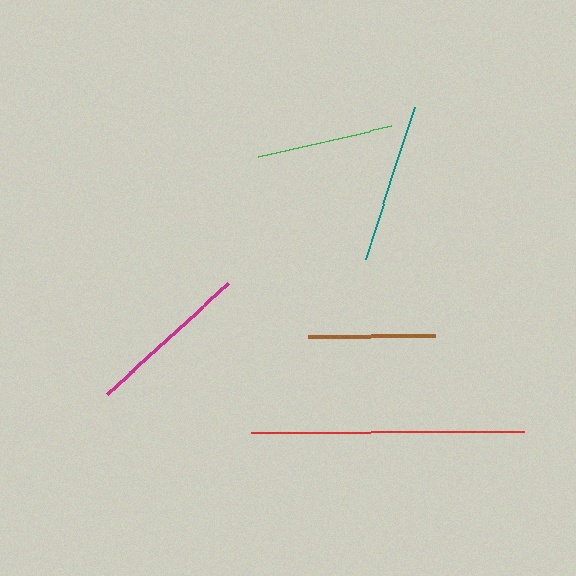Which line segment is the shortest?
The brown line is the shortest at approximately 126 pixels.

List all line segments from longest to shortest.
From longest to shortest: red, magenta, teal, green, brown.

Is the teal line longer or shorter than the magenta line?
The magenta line is longer than the teal line.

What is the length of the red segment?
The red segment is approximately 273 pixels long.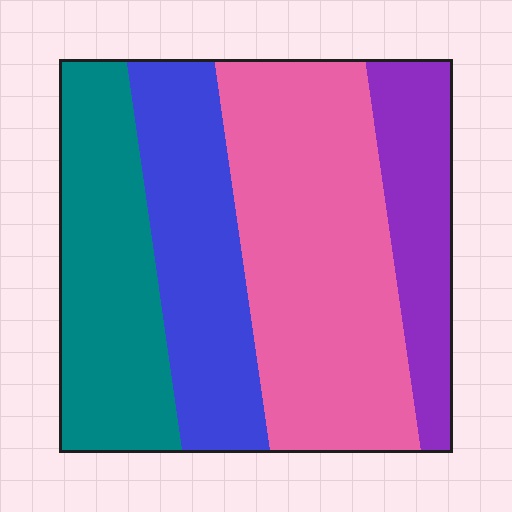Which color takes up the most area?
Pink, at roughly 40%.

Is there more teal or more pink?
Pink.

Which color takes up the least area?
Purple, at roughly 15%.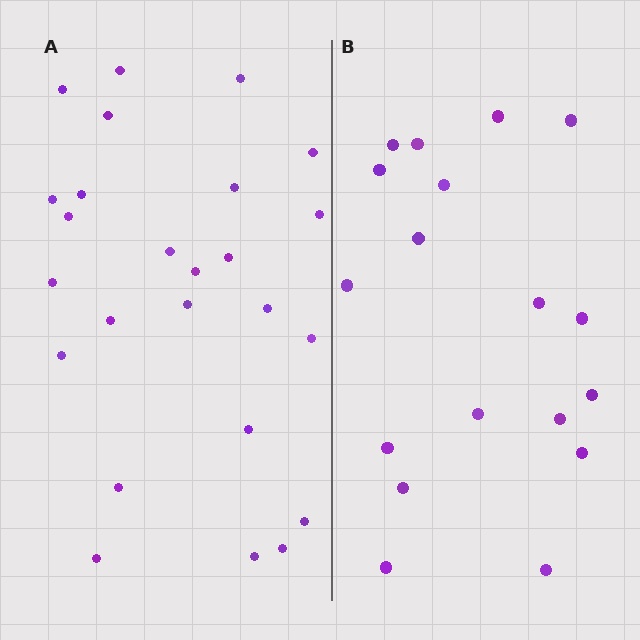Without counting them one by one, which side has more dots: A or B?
Region A (the left region) has more dots.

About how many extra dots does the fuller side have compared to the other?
Region A has roughly 8 or so more dots than region B.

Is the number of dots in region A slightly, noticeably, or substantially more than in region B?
Region A has noticeably more, but not dramatically so. The ratio is roughly 1.4 to 1.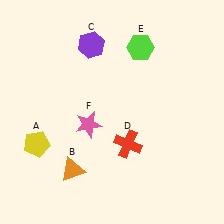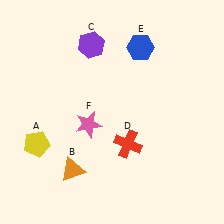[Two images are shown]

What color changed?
The hexagon (E) changed from lime in Image 1 to blue in Image 2.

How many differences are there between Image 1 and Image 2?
There is 1 difference between the two images.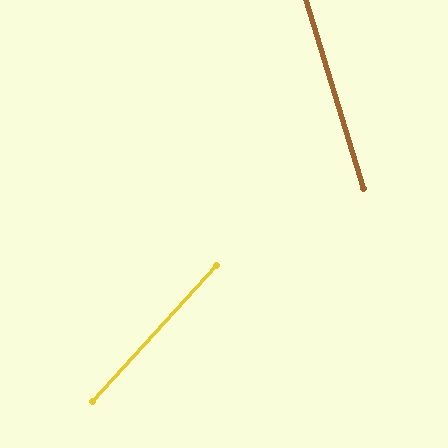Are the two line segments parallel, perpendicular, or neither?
Neither parallel nor perpendicular — they differ by about 59°.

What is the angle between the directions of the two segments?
Approximately 59 degrees.